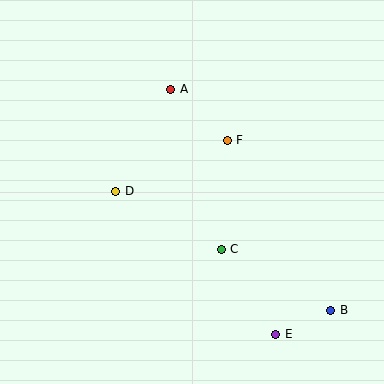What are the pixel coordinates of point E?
Point E is at (276, 334).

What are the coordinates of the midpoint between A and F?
The midpoint between A and F is at (199, 115).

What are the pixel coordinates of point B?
Point B is at (331, 310).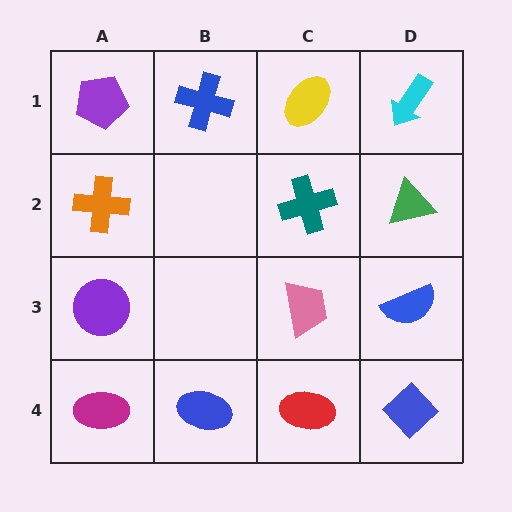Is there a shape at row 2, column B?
No, that cell is empty.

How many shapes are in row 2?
3 shapes.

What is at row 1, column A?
A purple pentagon.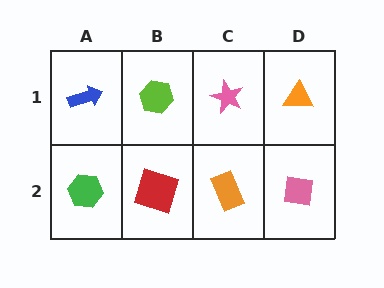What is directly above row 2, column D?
An orange triangle.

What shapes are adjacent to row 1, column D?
A pink square (row 2, column D), a pink star (row 1, column C).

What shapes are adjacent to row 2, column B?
A lime hexagon (row 1, column B), a green hexagon (row 2, column A), an orange rectangle (row 2, column C).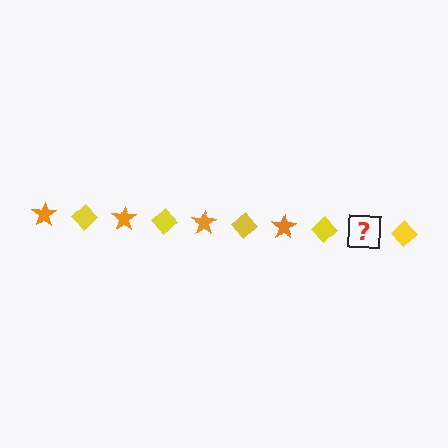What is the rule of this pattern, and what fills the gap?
The rule is that the pattern alternates between orange star and yellow diamond. The gap should be filled with an orange star.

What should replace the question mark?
The question mark should be replaced with an orange star.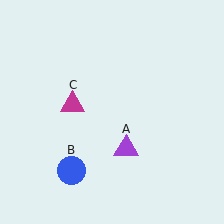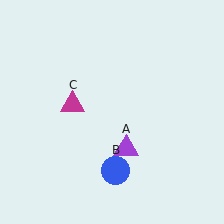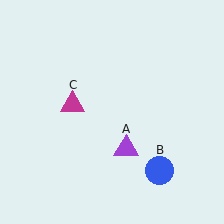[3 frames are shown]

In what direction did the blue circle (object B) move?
The blue circle (object B) moved right.